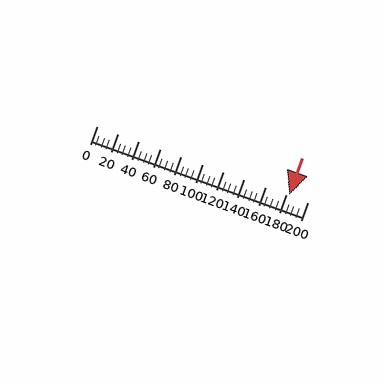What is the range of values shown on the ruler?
The ruler shows values from 0 to 200.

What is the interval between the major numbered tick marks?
The major tick marks are spaced 20 units apart.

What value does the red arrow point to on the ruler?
The red arrow points to approximately 182.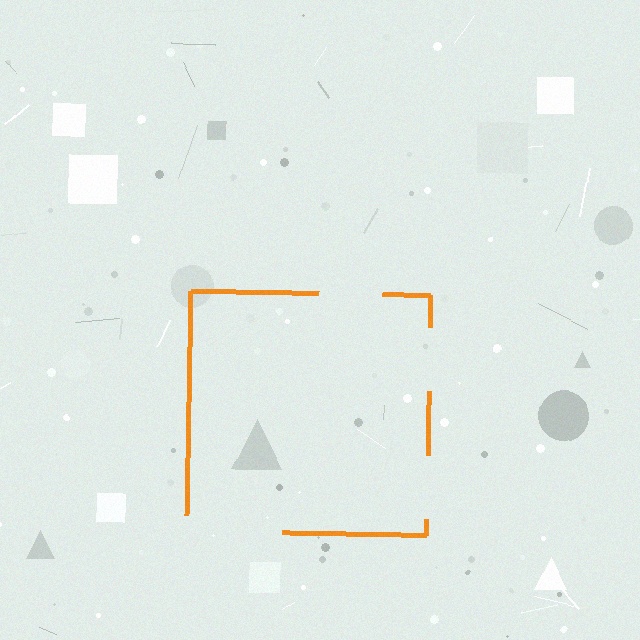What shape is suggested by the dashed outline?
The dashed outline suggests a square.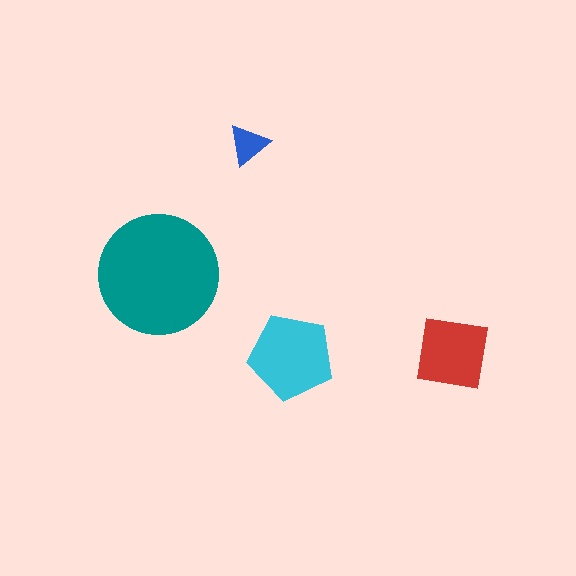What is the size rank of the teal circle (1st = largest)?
1st.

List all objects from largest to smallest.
The teal circle, the cyan pentagon, the red square, the blue triangle.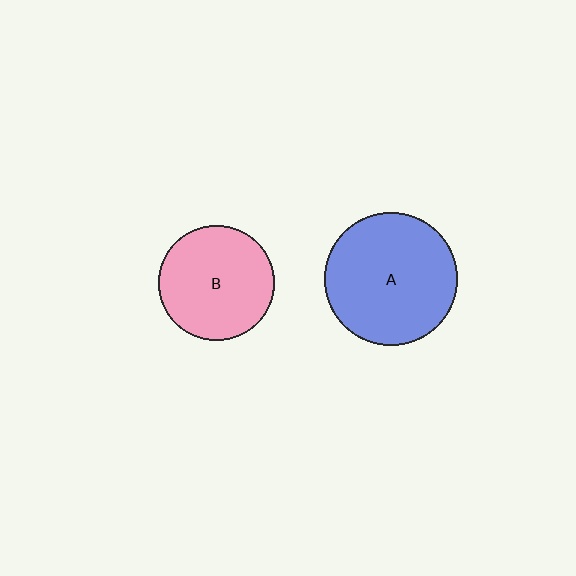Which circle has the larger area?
Circle A (blue).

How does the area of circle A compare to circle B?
Approximately 1.3 times.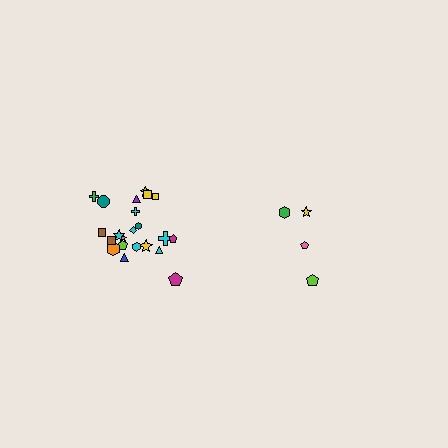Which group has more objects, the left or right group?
The left group.